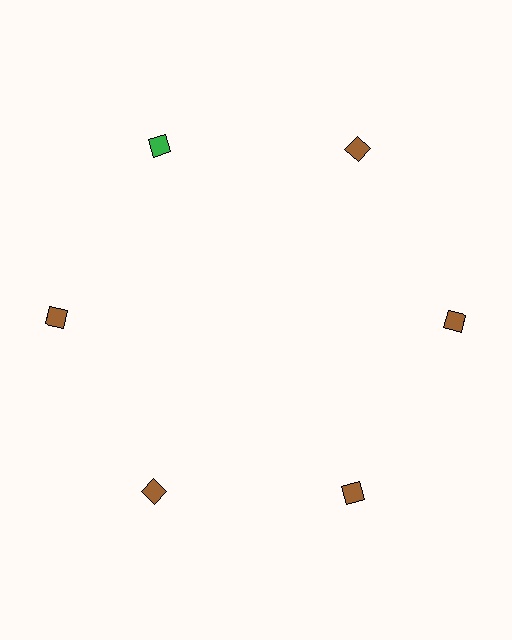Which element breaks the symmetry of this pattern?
The green diamond at roughly the 11 o'clock position breaks the symmetry. All other shapes are brown diamonds.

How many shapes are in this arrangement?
There are 6 shapes arranged in a ring pattern.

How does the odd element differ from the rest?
It has a different color: green instead of brown.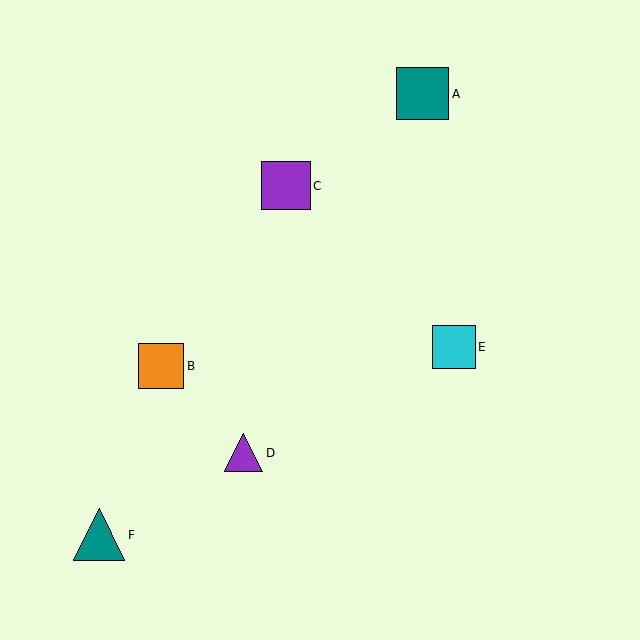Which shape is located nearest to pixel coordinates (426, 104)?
The teal square (labeled A) at (423, 94) is nearest to that location.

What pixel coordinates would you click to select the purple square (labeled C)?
Click at (286, 186) to select the purple square C.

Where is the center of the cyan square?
The center of the cyan square is at (454, 347).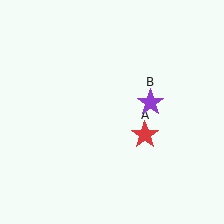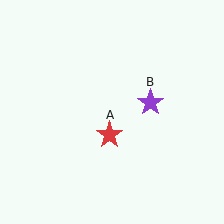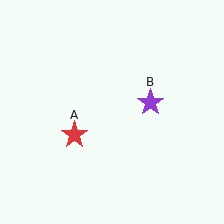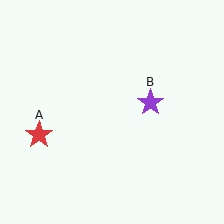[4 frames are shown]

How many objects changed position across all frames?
1 object changed position: red star (object A).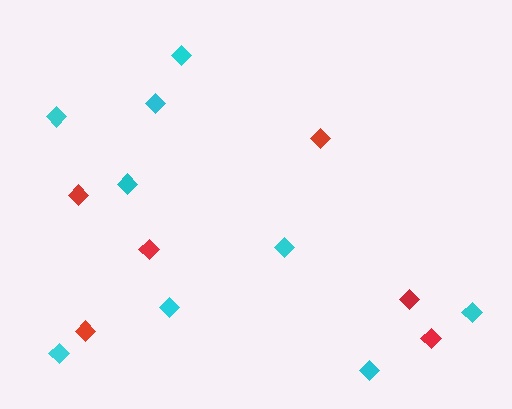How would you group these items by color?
There are 2 groups: one group of red diamonds (6) and one group of cyan diamonds (9).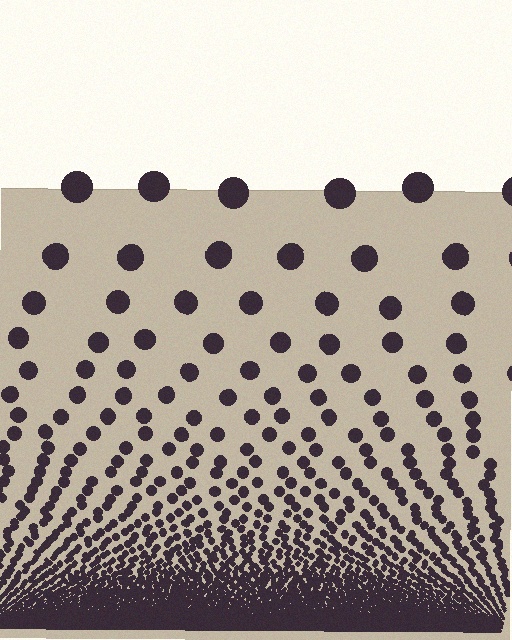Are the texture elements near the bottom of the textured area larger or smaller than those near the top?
Smaller. The gradient is inverted — elements near the bottom are smaller and denser.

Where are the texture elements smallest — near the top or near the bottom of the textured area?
Near the bottom.